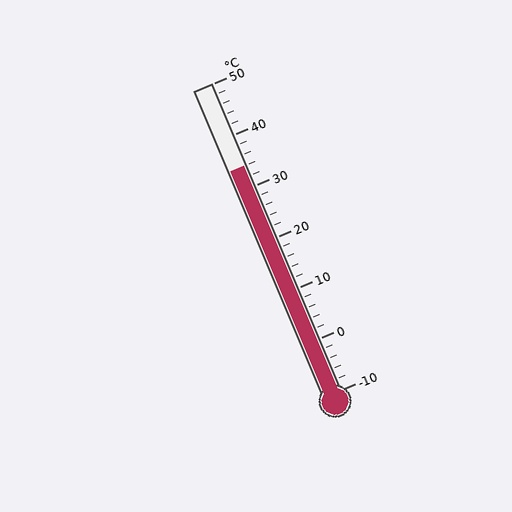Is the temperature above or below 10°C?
The temperature is above 10°C.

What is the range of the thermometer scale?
The thermometer scale ranges from -10°C to 50°C.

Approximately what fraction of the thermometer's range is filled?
The thermometer is filled to approximately 75% of its range.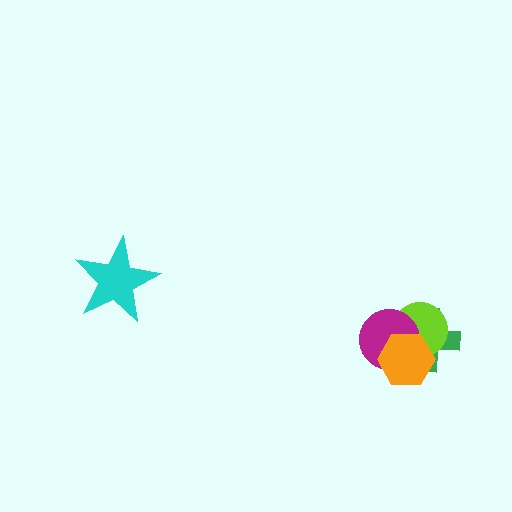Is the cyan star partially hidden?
No, no other shape covers it.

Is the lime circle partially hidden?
Yes, it is partially covered by another shape.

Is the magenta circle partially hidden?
Yes, it is partially covered by another shape.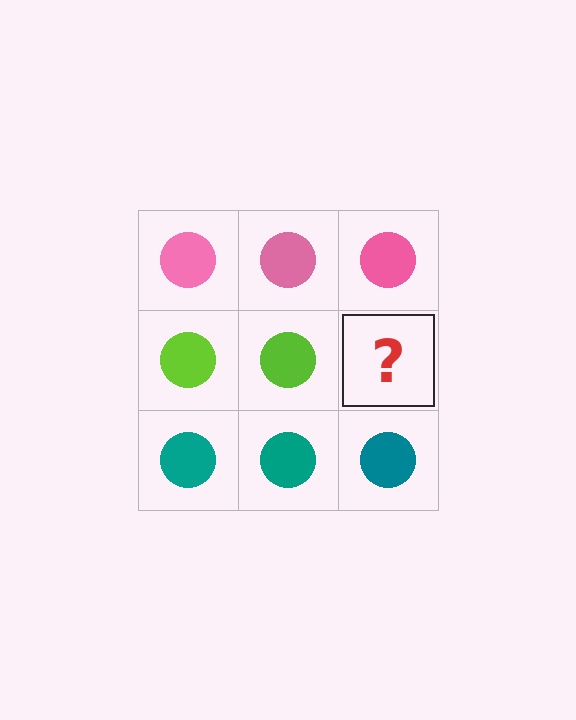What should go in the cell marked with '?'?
The missing cell should contain a lime circle.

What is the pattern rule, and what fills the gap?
The rule is that each row has a consistent color. The gap should be filled with a lime circle.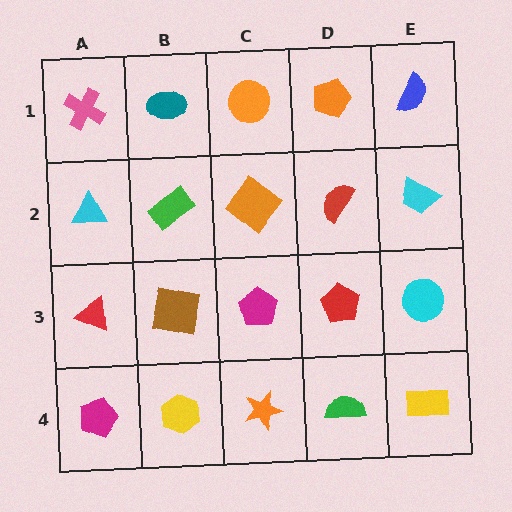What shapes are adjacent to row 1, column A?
A cyan triangle (row 2, column A), a teal ellipse (row 1, column B).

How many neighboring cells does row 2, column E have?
3.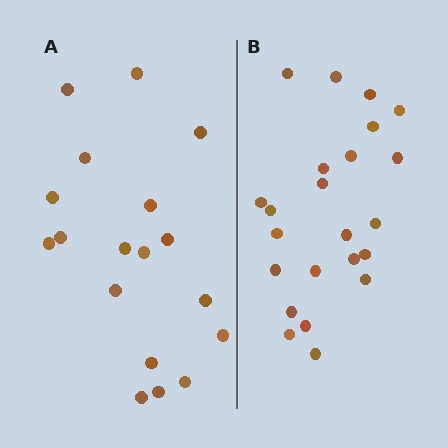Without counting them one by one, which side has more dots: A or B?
Region B (the right region) has more dots.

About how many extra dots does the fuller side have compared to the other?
Region B has about 5 more dots than region A.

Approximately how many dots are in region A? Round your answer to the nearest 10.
About 20 dots. (The exact count is 18, which rounds to 20.)